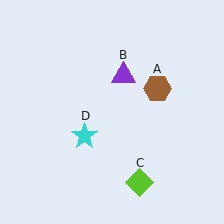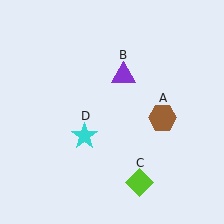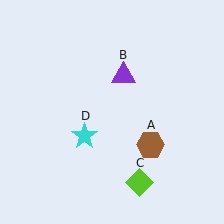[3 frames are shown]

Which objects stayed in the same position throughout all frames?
Purple triangle (object B) and lime diamond (object C) and cyan star (object D) remained stationary.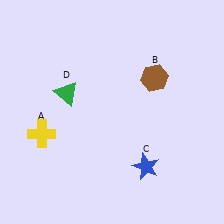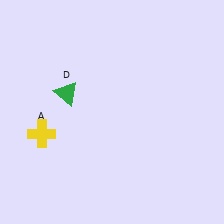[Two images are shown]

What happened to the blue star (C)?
The blue star (C) was removed in Image 2. It was in the bottom-right area of Image 1.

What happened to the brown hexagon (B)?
The brown hexagon (B) was removed in Image 2. It was in the top-right area of Image 1.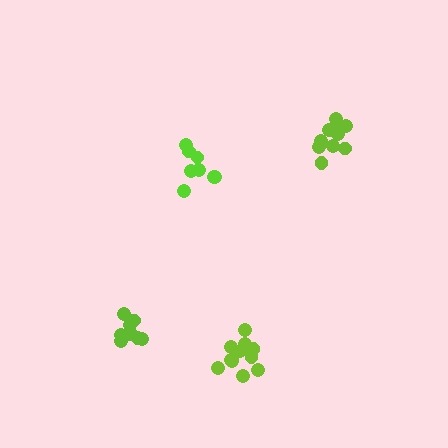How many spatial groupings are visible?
There are 4 spatial groupings.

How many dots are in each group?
Group 1: 9 dots, Group 2: 12 dots, Group 3: 8 dots, Group 4: 12 dots (41 total).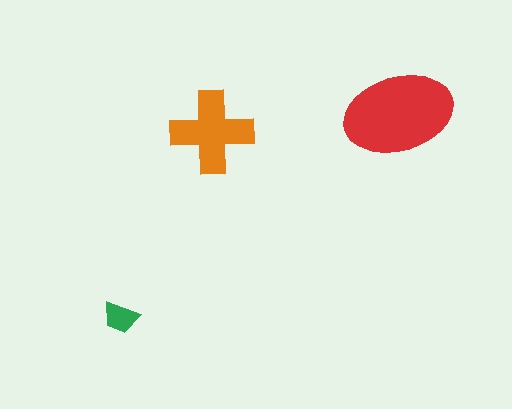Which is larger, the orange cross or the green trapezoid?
The orange cross.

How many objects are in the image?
There are 3 objects in the image.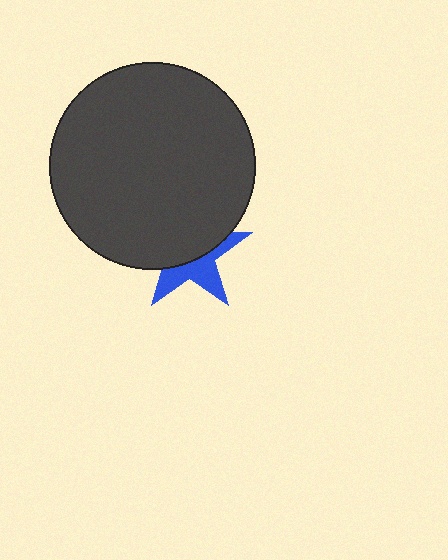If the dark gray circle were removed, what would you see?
You would see the complete blue star.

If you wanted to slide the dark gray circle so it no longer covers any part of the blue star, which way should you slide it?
Slide it up — that is the most direct way to separate the two shapes.